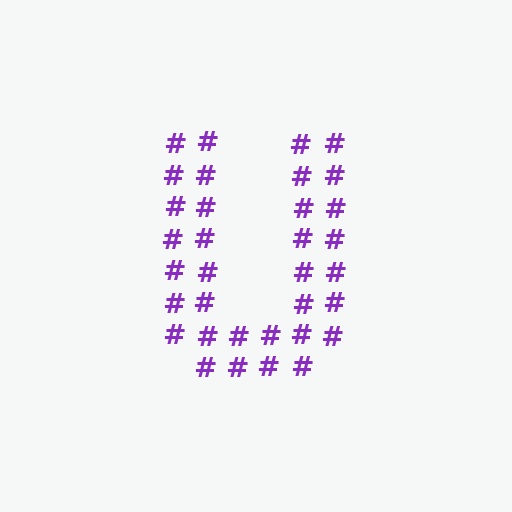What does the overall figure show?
The overall figure shows the letter U.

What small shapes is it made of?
It is made of small hash symbols.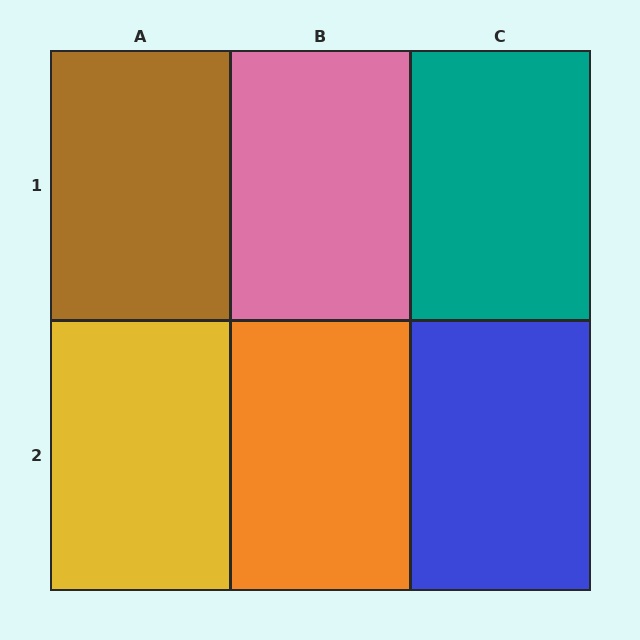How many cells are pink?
1 cell is pink.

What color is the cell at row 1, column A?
Brown.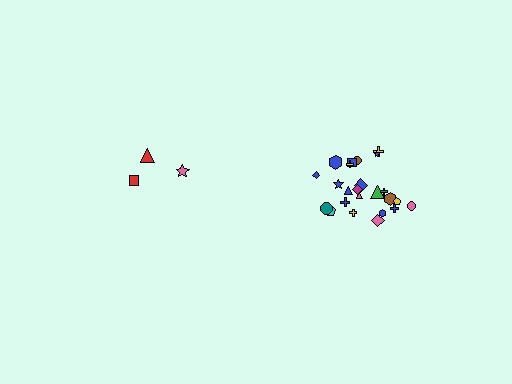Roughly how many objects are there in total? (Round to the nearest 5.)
Roughly 30 objects in total.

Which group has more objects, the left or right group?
The right group.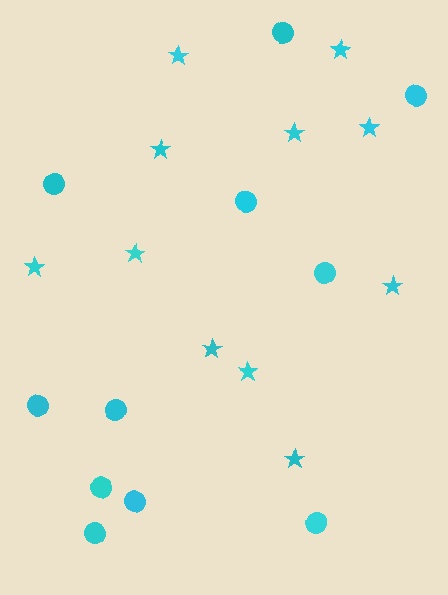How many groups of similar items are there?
There are 2 groups: one group of circles (11) and one group of stars (11).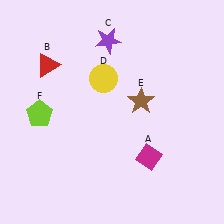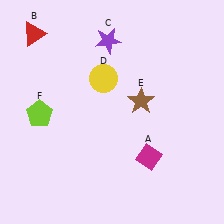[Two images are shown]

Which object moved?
The red triangle (B) moved up.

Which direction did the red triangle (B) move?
The red triangle (B) moved up.